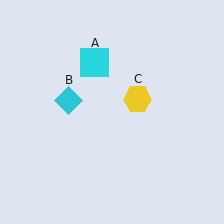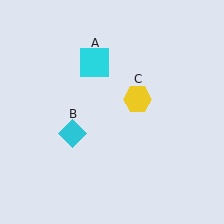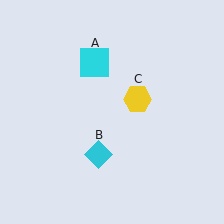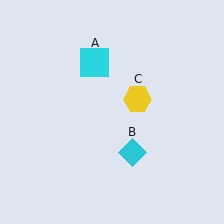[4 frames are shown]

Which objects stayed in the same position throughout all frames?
Cyan square (object A) and yellow hexagon (object C) remained stationary.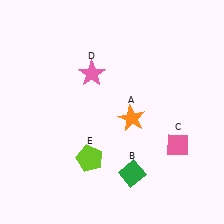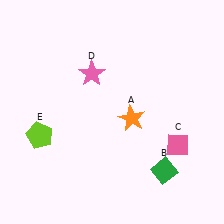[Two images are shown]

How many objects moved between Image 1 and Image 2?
2 objects moved between the two images.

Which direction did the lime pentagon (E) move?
The lime pentagon (E) moved left.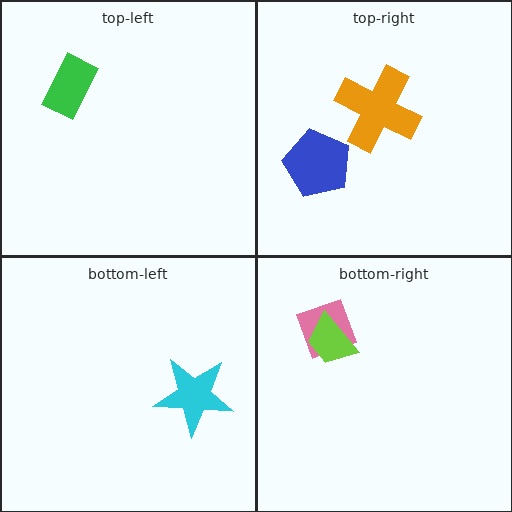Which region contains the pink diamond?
The bottom-right region.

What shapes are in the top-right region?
The orange cross, the blue pentagon.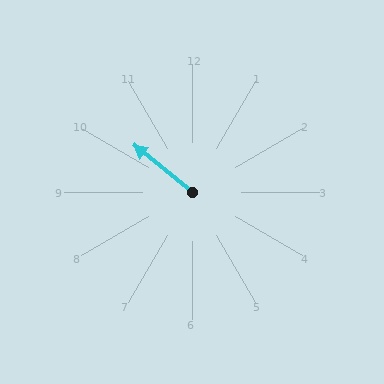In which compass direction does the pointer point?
Northwest.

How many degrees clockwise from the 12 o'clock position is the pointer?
Approximately 309 degrees.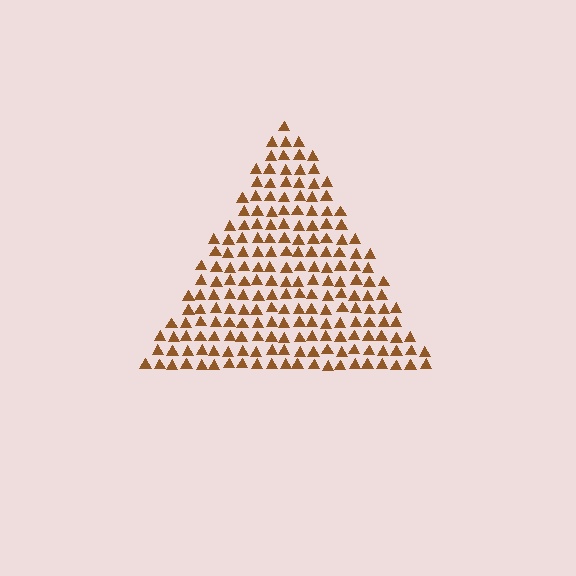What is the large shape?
The large shape is a triangle.